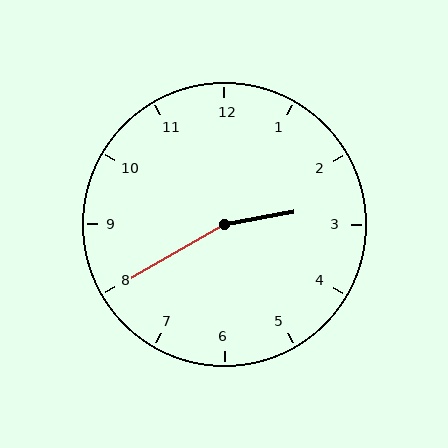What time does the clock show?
2:40.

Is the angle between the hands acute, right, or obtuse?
It is obtuse.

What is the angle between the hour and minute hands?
Approximately 160 degrees.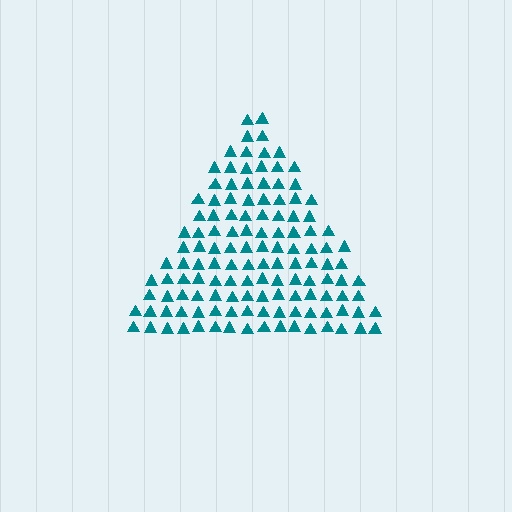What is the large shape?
The large shape is a triangle.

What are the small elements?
The small elements are triangles.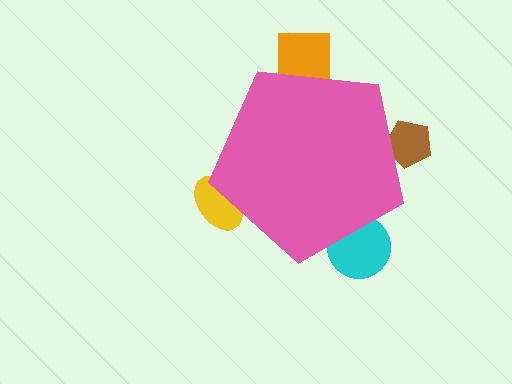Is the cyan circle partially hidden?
Yes, the cyan circle is partially hidden behind the pink pentagon.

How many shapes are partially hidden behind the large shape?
4 shapes are partially hidden.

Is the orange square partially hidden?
Yes, the orange square is partially hidden behind the pink pentagon.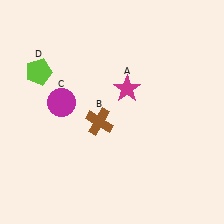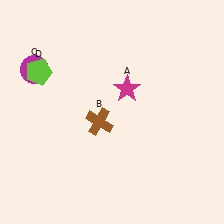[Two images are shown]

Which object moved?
The magenta circle (C) moved up.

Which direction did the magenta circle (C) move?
The magenta circle (C) moved up.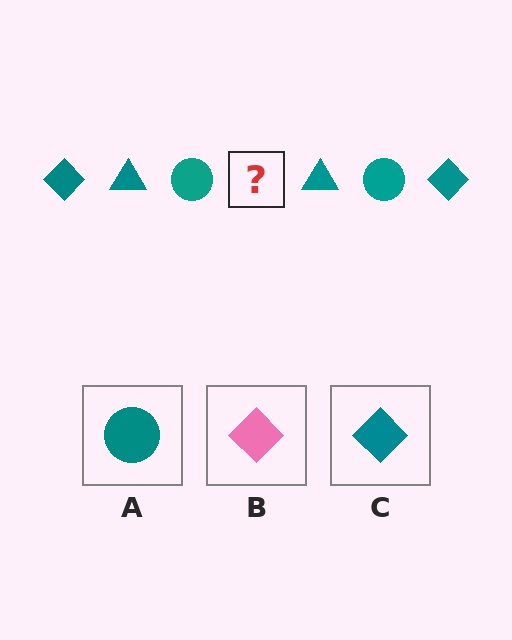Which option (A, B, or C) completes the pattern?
C.